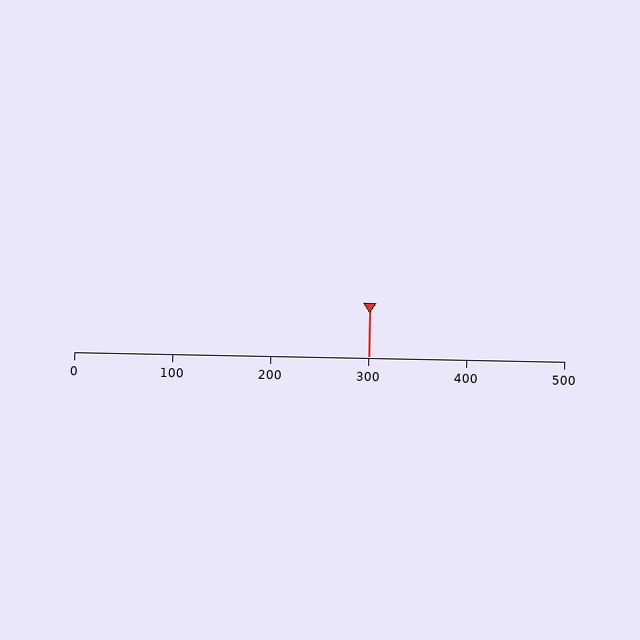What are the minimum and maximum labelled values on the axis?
The axis runs from 0 to 500.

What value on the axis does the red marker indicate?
The marker indicates approximately 300.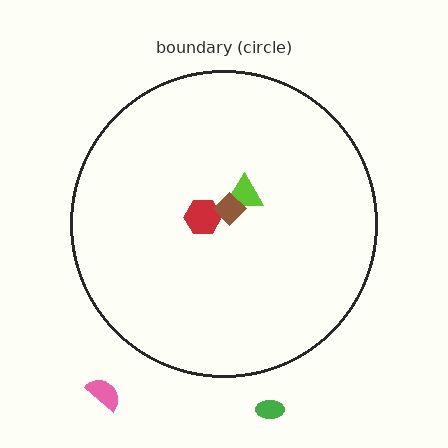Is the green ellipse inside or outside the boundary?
Outside.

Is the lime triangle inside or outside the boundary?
Inside.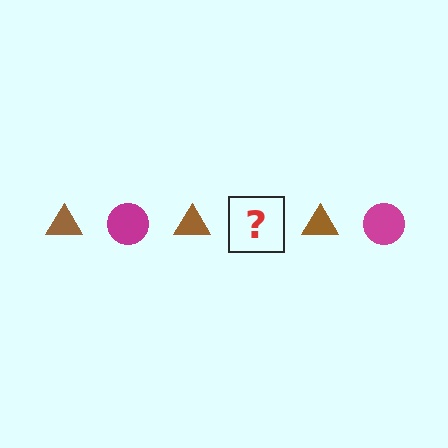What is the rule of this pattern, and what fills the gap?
The rule is that the pattern alternates between brown triangle and magenta circle. The gap should be filled with a magenta circle.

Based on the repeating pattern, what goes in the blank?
The blank should be a magenta circle.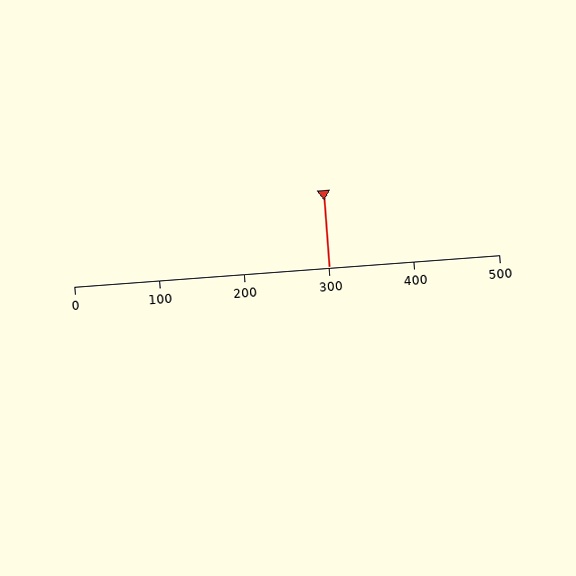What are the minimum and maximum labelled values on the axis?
The axis runs from 0 to 500.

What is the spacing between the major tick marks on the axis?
The major ticks are spaced 100 apart.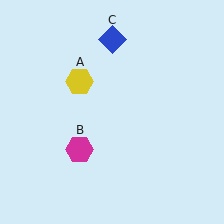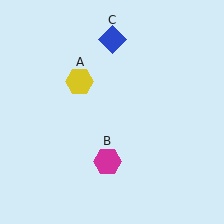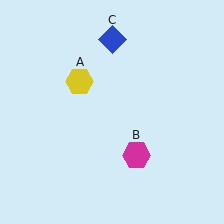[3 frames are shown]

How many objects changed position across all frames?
1 object changed position: magenta hexagon (object B).